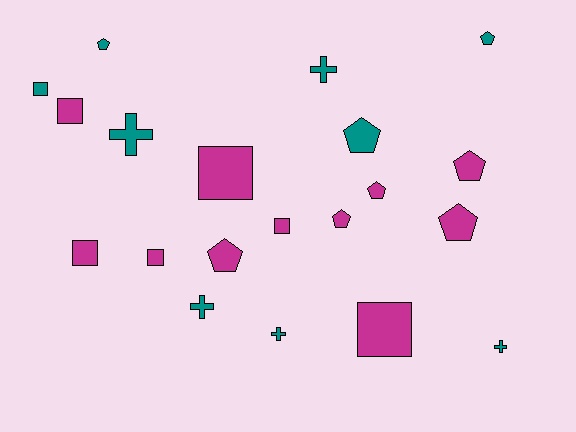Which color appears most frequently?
Magenta, with 11 objects.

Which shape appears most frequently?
Pentagon, with 8 objects.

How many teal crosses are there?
There are 5 teal crosses.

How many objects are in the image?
There are 20 objects.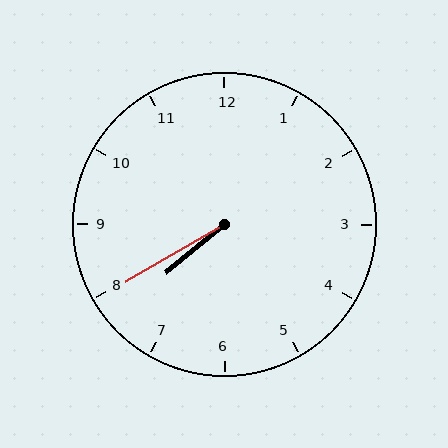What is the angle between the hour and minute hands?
Approximately 10 degrees.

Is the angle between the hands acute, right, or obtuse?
It is acute.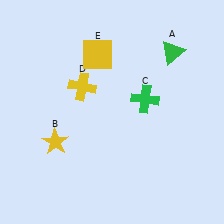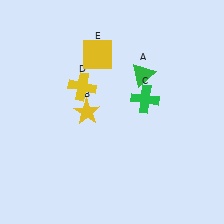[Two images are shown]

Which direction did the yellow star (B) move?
The yellow star (B) moved right.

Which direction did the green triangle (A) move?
The green triangle (A) moved left.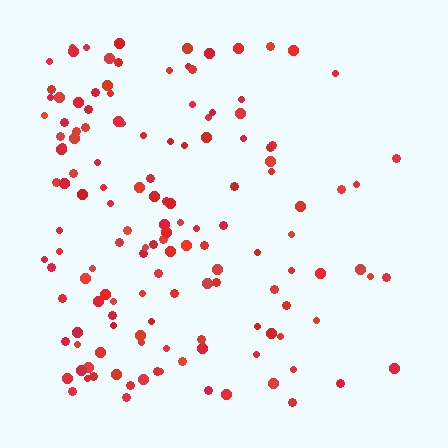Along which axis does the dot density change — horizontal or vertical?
Horizontal.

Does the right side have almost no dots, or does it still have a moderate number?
Still a moderate number, just noticeably fewer than the left.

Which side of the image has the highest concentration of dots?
The left.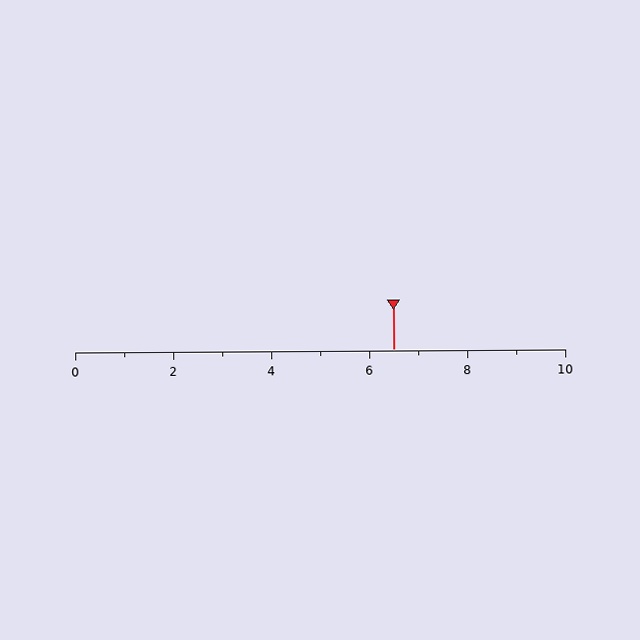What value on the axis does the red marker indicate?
The marker indicates approximately 6.5.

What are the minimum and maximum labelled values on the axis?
The axis runs from 0 to 10.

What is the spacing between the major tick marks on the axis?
The major ticks are spaced 2 apart.